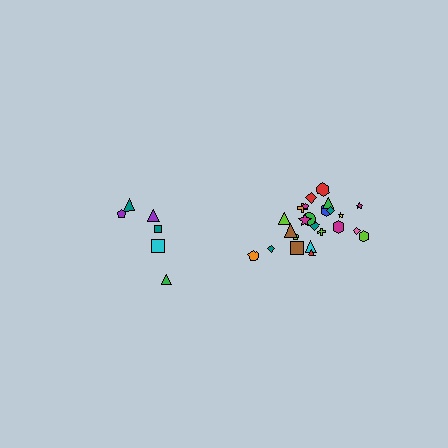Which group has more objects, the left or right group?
The right group.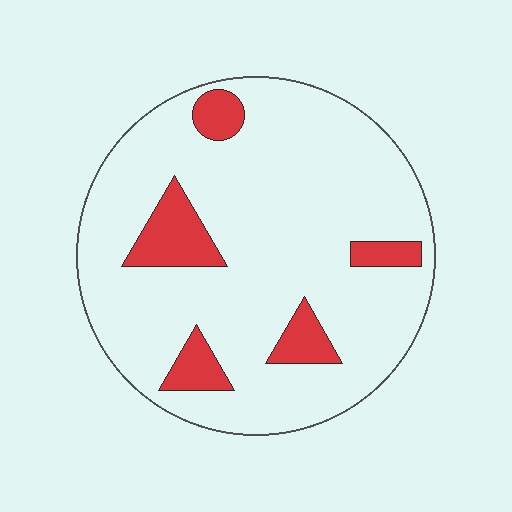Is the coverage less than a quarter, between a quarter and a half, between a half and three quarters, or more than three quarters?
Less than a quarter.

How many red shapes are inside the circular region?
5.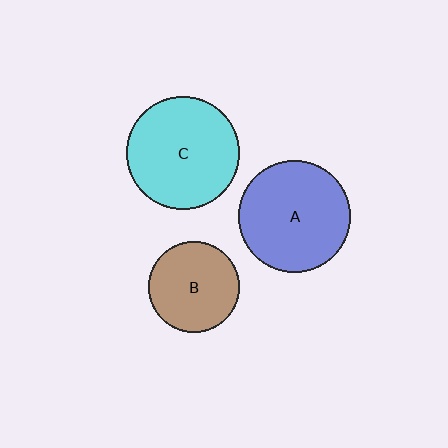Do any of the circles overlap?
No, none of the circles overlap.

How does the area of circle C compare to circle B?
Approximately 1.5 times.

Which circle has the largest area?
Circle C (cyan).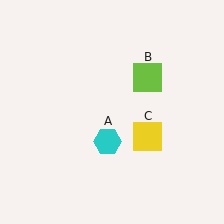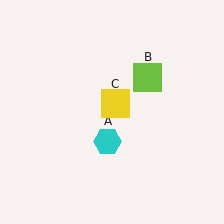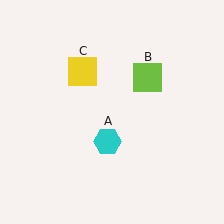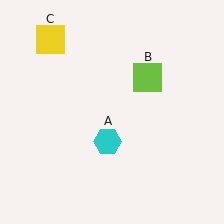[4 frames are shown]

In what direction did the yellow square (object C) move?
The yellow square (object C) moved up and to the left.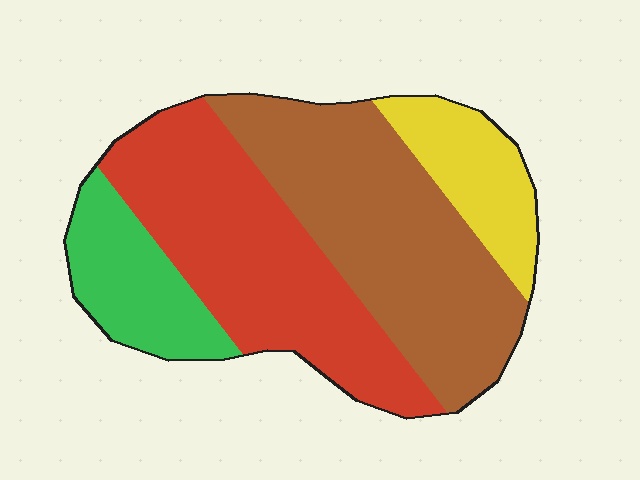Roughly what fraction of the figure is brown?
Brown covers about 40% of the figure.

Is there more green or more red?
Red.